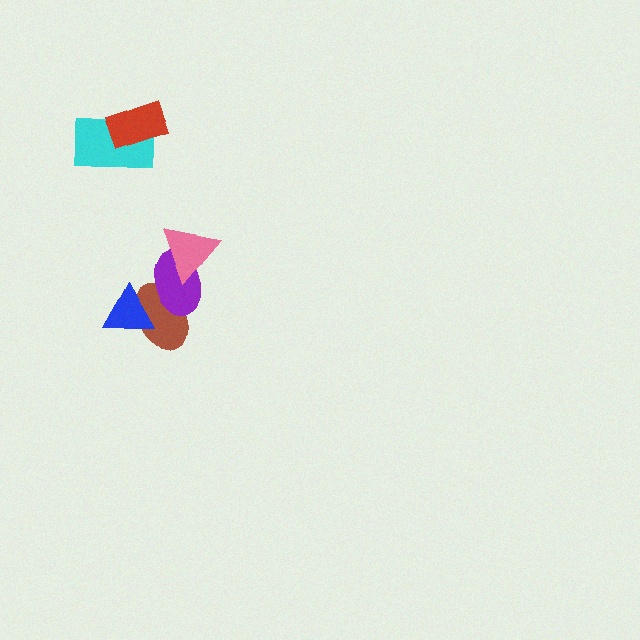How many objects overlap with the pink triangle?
1 object overlaps with the pink triangle.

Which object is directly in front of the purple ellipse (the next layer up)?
The blue triangle is directly in front of the purple ellipse.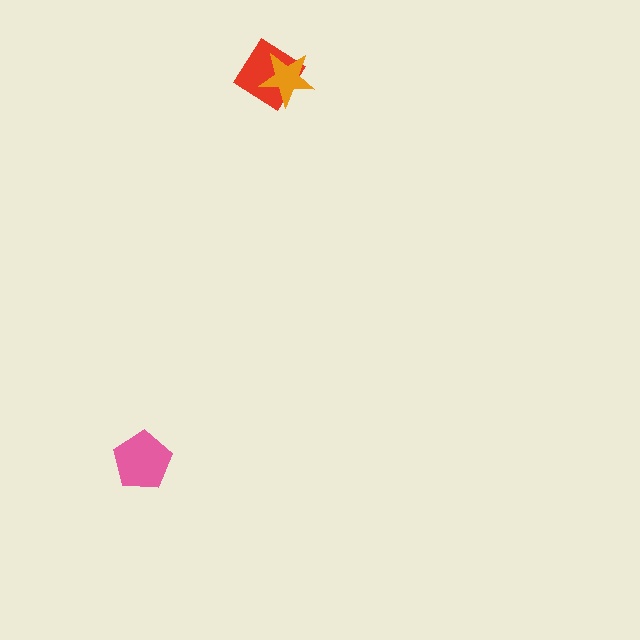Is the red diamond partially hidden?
Yes, it is partially covered by another shape.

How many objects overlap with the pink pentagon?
0 objects overlap with the pink pentagon.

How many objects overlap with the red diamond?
1 object overlaps with the red diamond.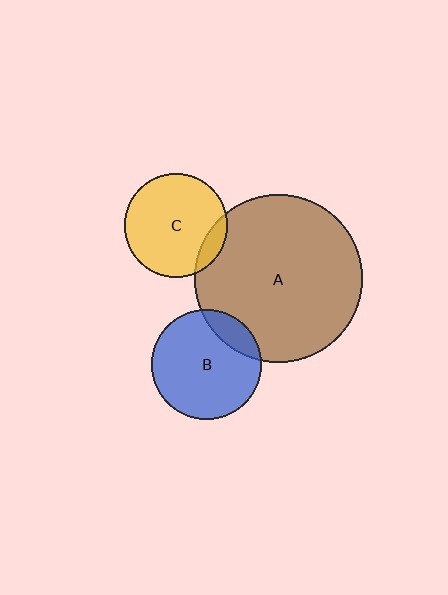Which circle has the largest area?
Circle A (brown).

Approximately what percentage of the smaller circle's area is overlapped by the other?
Approximately 10%.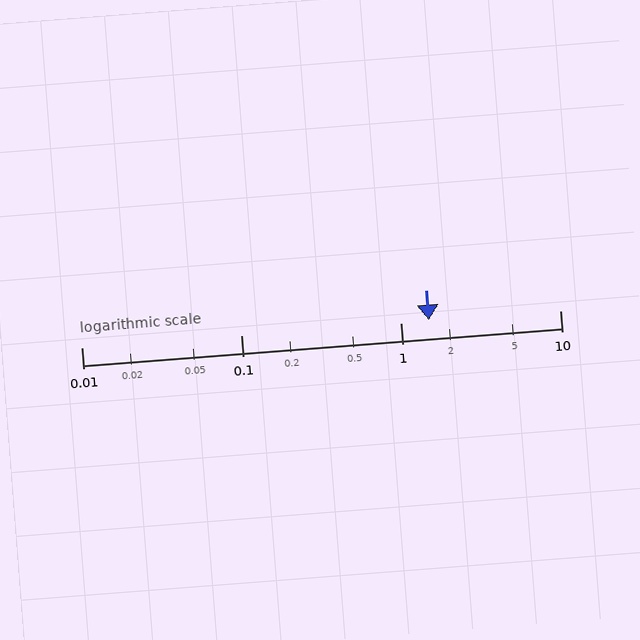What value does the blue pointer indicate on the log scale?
The pointer indicates approximately 1.5.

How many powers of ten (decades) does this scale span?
The scale spans 3 decades, from 0.01 to 10.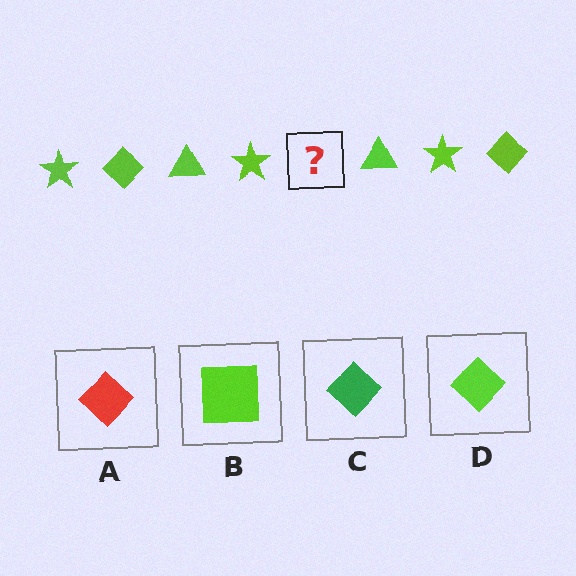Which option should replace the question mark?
Option D.